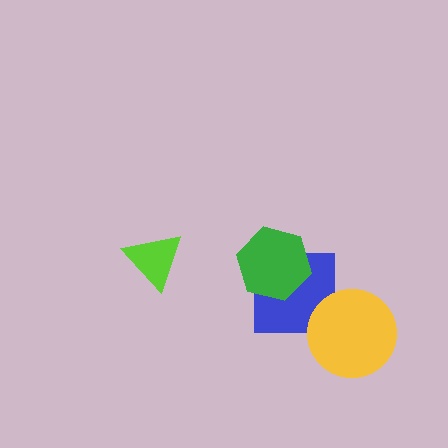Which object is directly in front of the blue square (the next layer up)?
The green hexagon is directly in front of the blue square.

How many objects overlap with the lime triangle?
0 objects overlap with the lime triangle.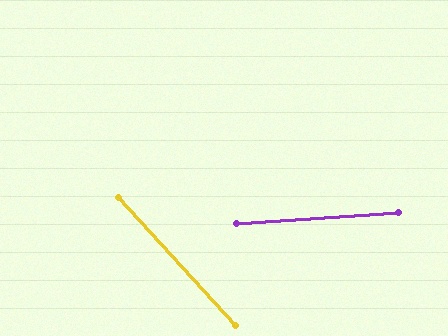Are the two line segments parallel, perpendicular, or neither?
Neither parallel nor perpendicular — they differ by about 52°.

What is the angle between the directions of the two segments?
Approximately 52 degrees.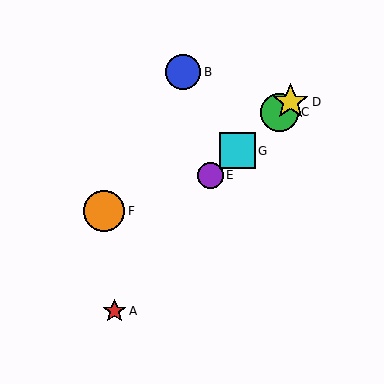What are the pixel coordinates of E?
Object E is at (211, 175).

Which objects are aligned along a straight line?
Objects C, D, E, G are aligned along a straight line.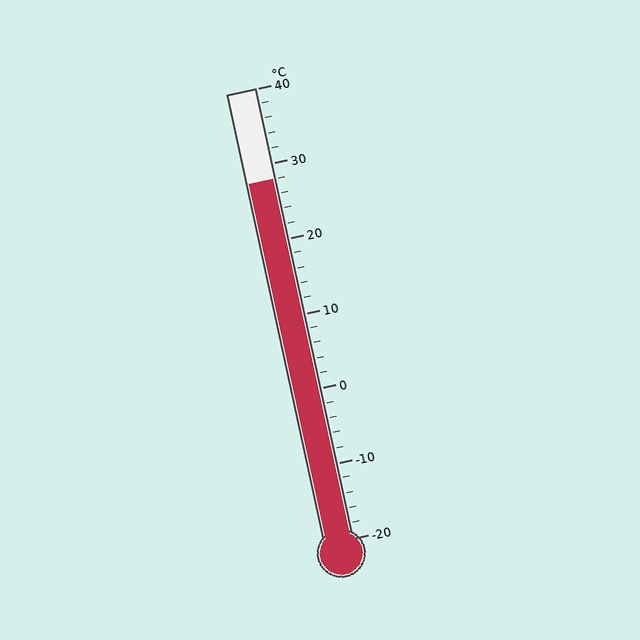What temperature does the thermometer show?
The thermometer shows approximately 28°C.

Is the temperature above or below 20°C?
The temperature is above 20°C.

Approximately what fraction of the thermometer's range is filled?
The thermometer is filled to approximately 80% of its range.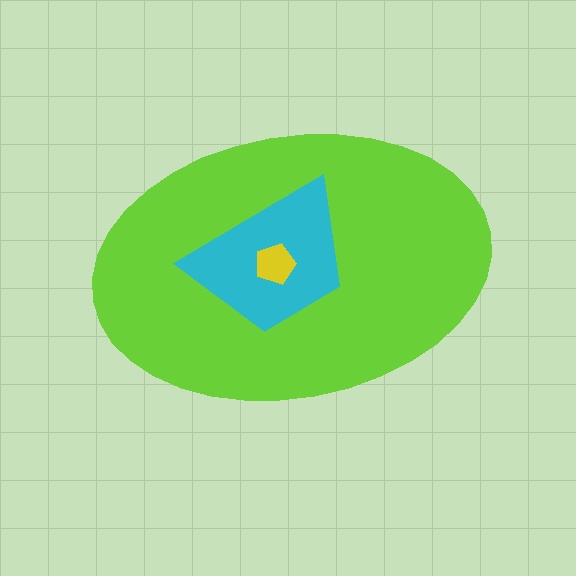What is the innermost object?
The yellow pentagon.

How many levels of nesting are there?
3.